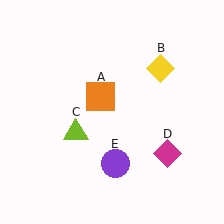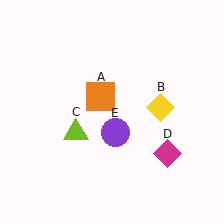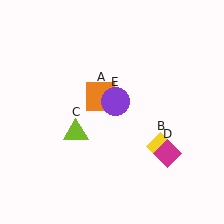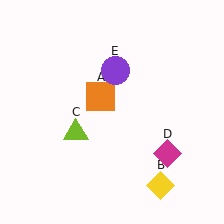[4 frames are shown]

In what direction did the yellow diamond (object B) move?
The yellow diamond (object B) moved down.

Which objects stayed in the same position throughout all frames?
Orange square (object A) and lime triangle (object C) and magenta diamond (object D) remained stationary.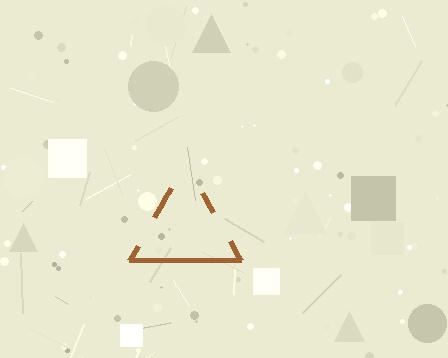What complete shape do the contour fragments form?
The contour fragments form a triangle.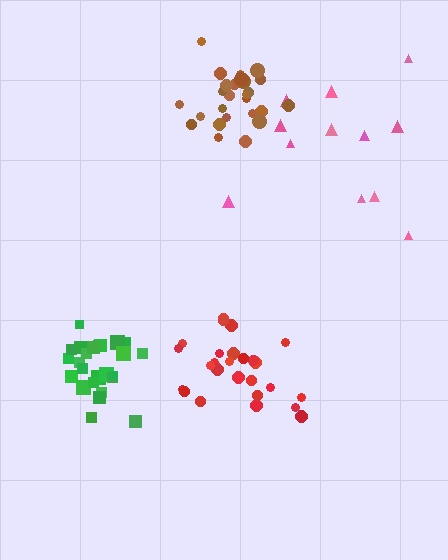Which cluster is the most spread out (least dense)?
Pink.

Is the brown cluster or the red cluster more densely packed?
Brown.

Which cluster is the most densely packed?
Green.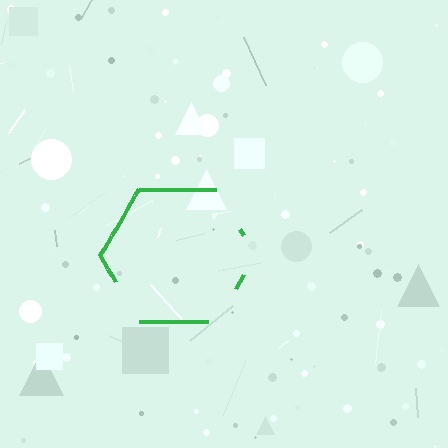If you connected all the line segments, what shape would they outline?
They would outline a hexagon.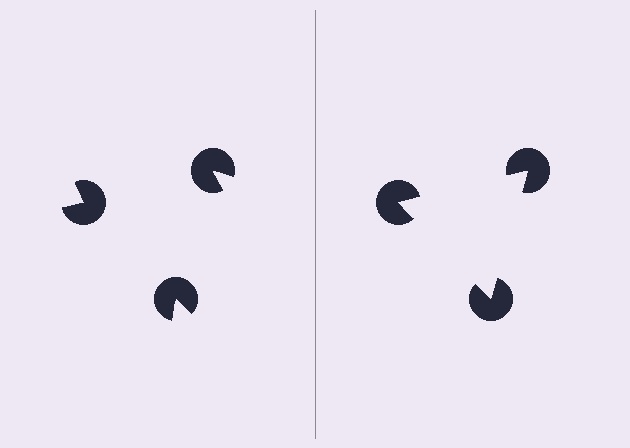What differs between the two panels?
The pac-man discs are positioned identically on both sides; only the wedge orientations differ. On the right they align to a triangle; on the left they are misaligned.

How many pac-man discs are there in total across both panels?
6 — 3 on each side.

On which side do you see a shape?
An illusory triangle appears on the right side. On the left side the wedge cuts are rotated, so no coherent shape forms.